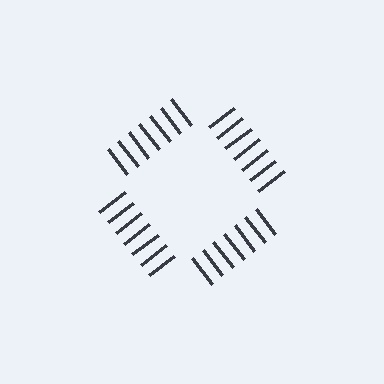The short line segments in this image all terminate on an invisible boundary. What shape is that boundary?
An illusory square — the line segments terminate on its edges but no continuous stroke is drawn.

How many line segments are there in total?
28 — 7 along each of the 4 edges.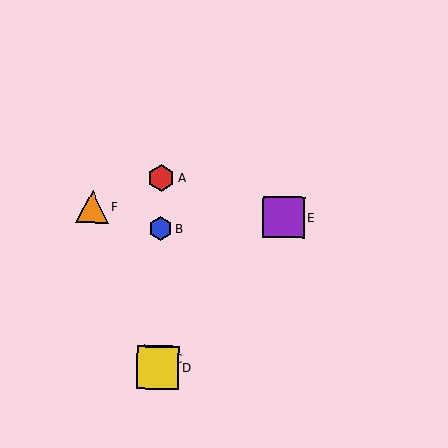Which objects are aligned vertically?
Objects A, B, C, D are aligned vertically.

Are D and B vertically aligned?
Yes, both are at x≈158.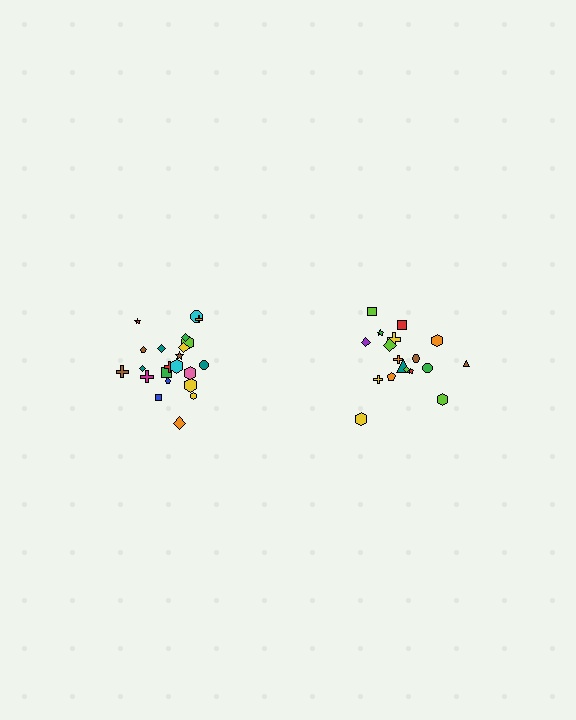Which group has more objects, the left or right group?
The left group.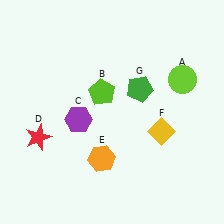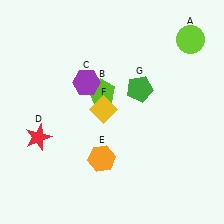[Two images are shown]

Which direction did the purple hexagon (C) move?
The purple hexagon (C) moved up.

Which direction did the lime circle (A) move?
The lime circle (A) moved up.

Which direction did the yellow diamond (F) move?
The yellow diamond (F) moved left.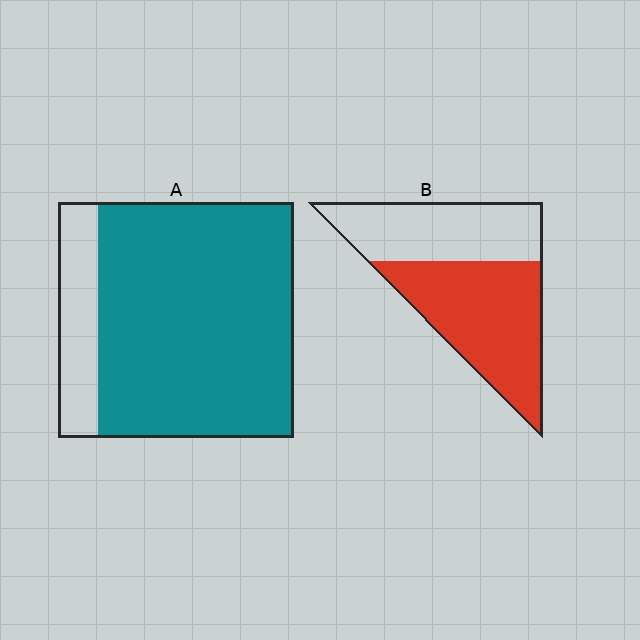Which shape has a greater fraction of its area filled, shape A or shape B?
Shape A.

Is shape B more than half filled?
Yes.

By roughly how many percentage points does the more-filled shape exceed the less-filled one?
By roughly 25 percentage points (A over B).